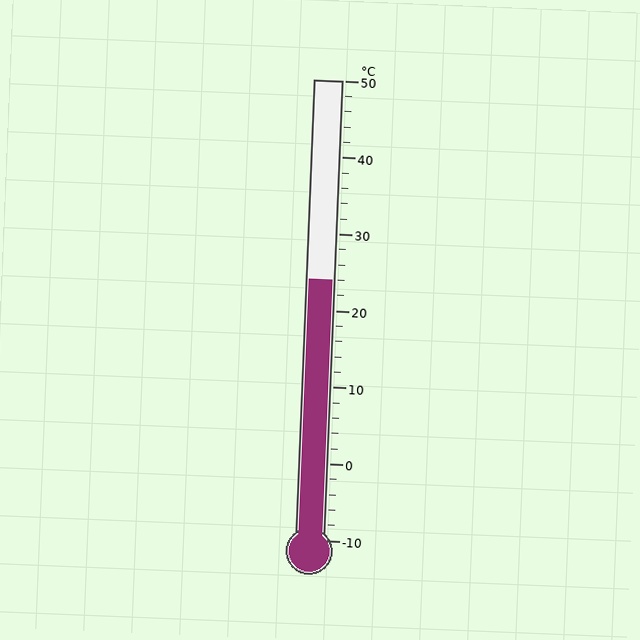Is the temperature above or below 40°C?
The temperature is below 40°C.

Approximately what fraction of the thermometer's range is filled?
The thermometer is filled to approximately 55% of its range.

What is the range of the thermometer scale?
The thermometer scale ranges from -10°C to 50°C.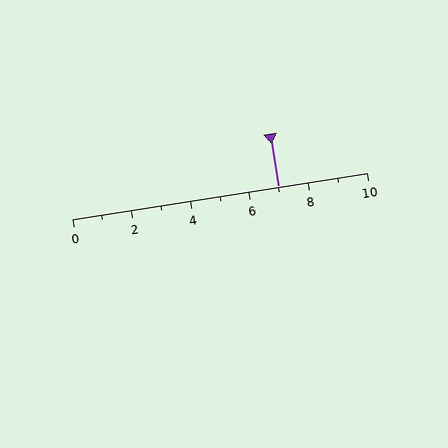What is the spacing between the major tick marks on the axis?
The major ticks are spaced 2 apart.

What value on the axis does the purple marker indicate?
The marker indicates approximately 7.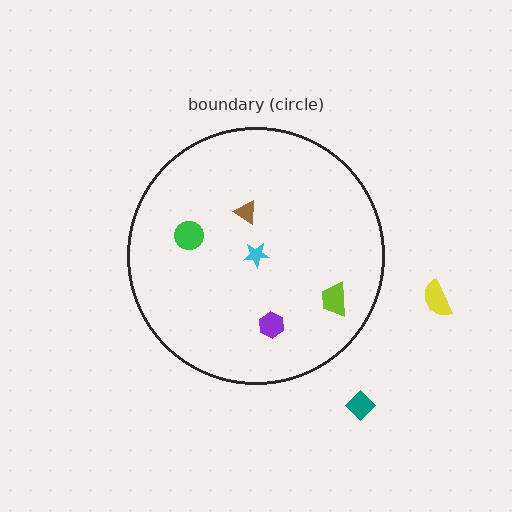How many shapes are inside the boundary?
5 inside, 2 outside.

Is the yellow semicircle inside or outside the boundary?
Outside.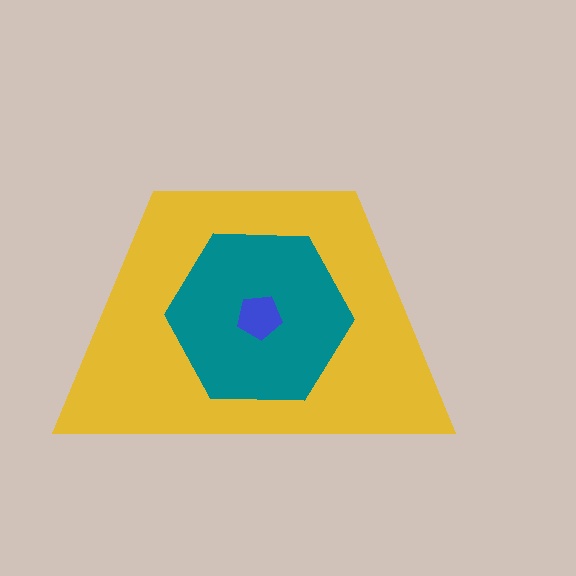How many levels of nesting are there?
3.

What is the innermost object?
The blue pentagon.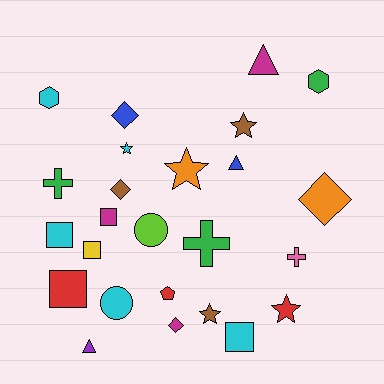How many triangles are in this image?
There are 3 triangles.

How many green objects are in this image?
There are 3 green objects.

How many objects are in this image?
There are 25 objects.